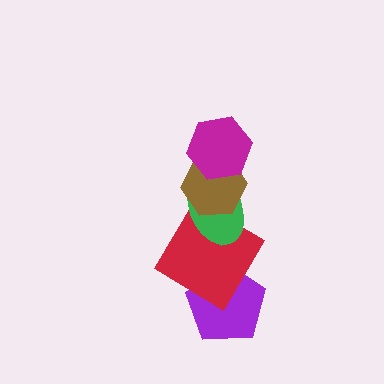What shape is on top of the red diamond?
The green ellipse is on top of the red diamond.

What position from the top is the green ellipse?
The green ellipse is 3rd from the top.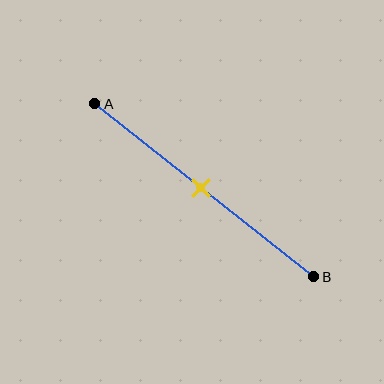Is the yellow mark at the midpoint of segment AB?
Yes, the mark is approximately at the midpoint.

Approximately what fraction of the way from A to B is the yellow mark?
The yellow mark is approximately 50% of the way from A to B.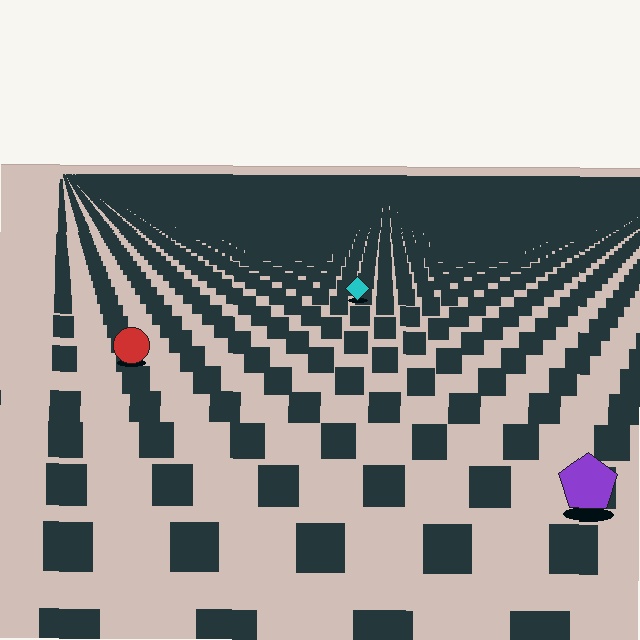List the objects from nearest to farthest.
From nearest to farthest: the purple pentagon, the red circle, the cyan diamond.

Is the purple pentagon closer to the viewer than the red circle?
Yes. The purple pentagon is closer — you can tell from the texture gradient: the ground texture is coarser near it.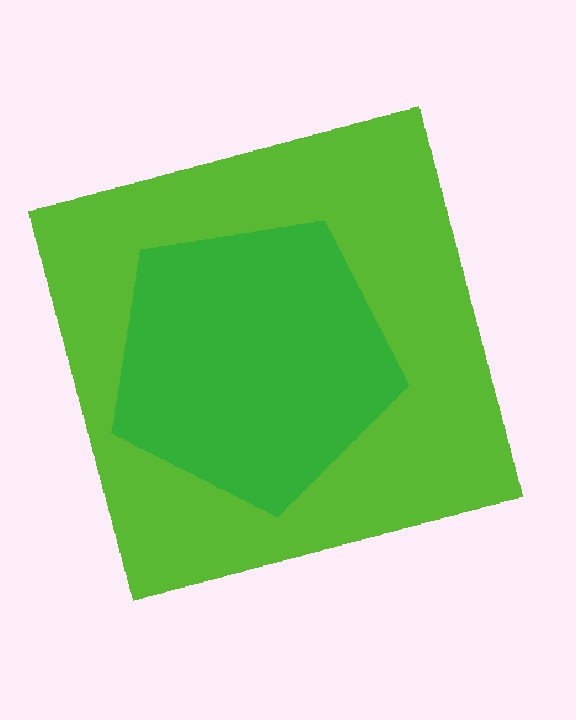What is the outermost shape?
The lime square.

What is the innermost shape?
The green pentagon.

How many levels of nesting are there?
2.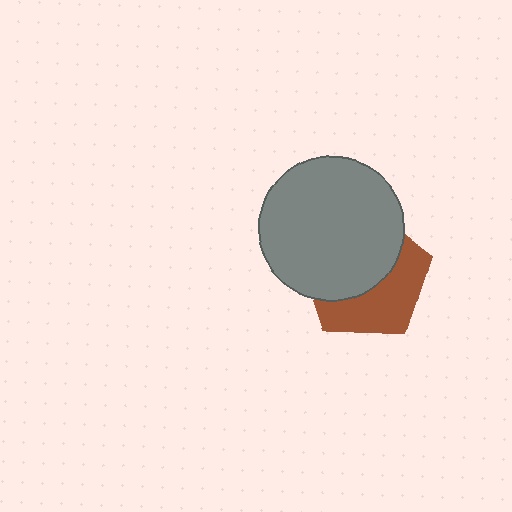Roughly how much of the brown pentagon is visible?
A small part of it is visible (roughly 45%).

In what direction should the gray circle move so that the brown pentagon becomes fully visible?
The gray circle should move toward the upper-left. That is the shortest direction to clear the overlap and leave the brown pentagon fully visible.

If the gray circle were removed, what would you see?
You would see the complete brown pentagon.